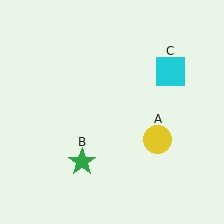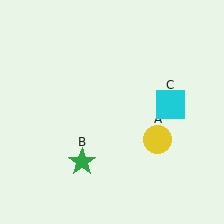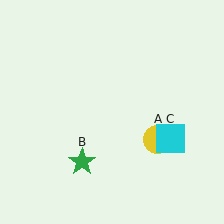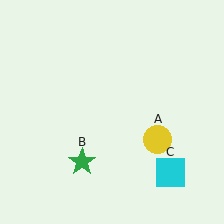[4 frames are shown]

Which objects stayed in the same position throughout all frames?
Yellow circle (object A) and green star (object B) remained stationary.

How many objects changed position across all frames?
1 object changed position: cyan square (object C).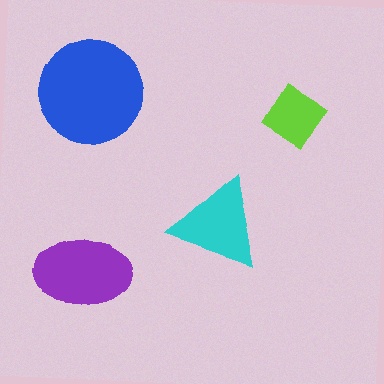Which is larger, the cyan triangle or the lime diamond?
The cyan triangle.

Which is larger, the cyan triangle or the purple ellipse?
The purple ellipse.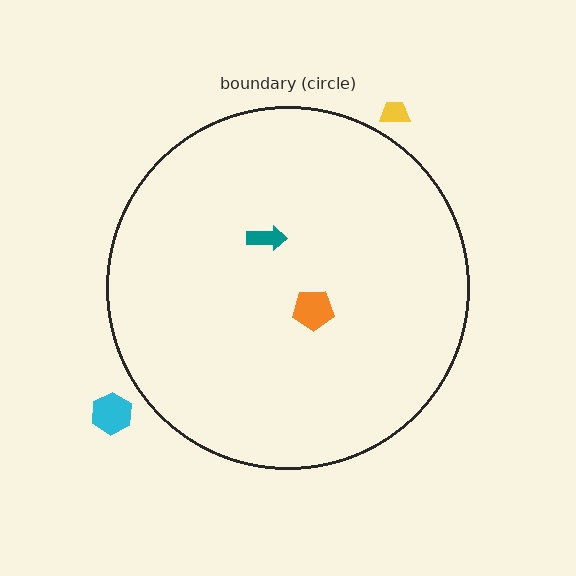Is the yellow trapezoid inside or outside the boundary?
Outside.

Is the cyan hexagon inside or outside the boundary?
Outside.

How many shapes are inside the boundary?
2 inside, 2 outside.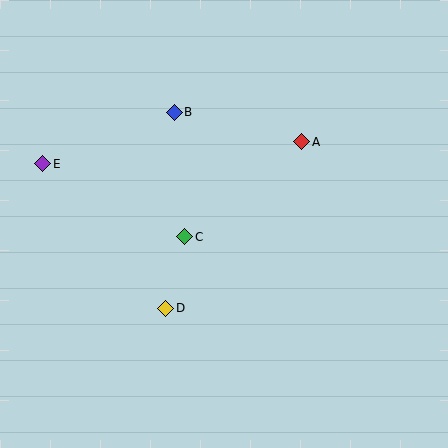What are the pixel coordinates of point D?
Point D is at (166, 308).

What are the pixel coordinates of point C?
Point C is at (185, 237).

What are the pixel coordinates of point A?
Point A is at (302, 142).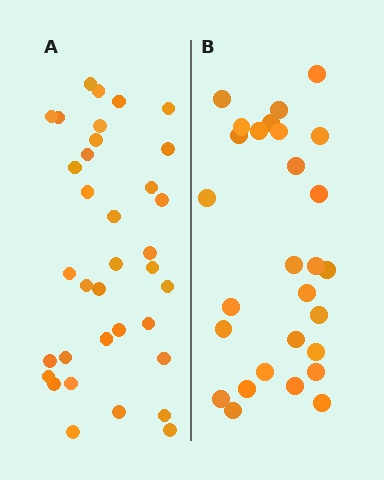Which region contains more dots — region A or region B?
Region A (the left region) has more dots.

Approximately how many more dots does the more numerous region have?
Region A has roughly 8 or so more dots than region B.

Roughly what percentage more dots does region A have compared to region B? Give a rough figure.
About 25% more.